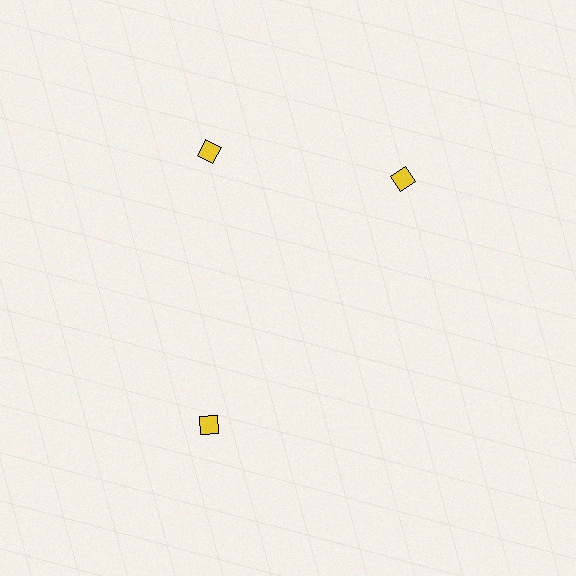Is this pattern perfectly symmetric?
No. The 3 yellow diamonds are arranged in a ring, but one element near the 3 o'clock position is rotated out of alignment along the ring, breaking the 3-fold rotational symmetry.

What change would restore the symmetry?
The symmetry would be restored by rotating it back into even spacing with its neighbors so that all 3 diamonds sit at equal angles and equal distance from the center.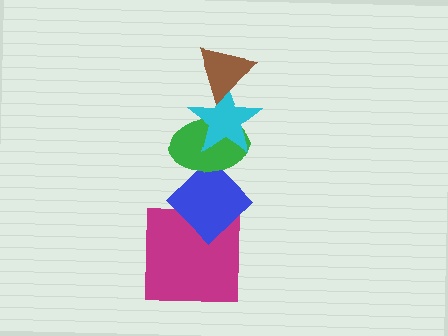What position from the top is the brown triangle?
The brown triangle is 1st from the top.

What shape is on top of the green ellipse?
The cyan star is on top of the green ellipse.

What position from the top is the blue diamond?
The blue diamond is 4th from the top.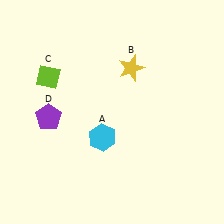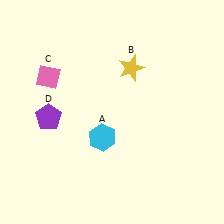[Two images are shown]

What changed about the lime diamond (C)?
In Image 1, C is lime. In Image 2, it changed to pink.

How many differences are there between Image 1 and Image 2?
There is 1 difference between the two images.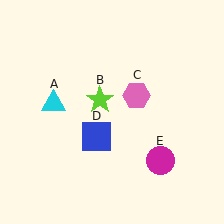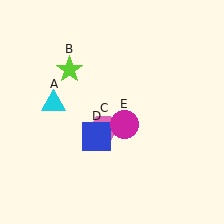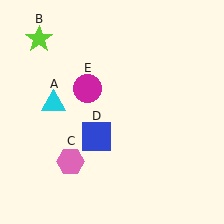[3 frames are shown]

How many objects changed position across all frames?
3 objects changed position: lime star (object B), pink hexagon (object C), magenta circle (object E).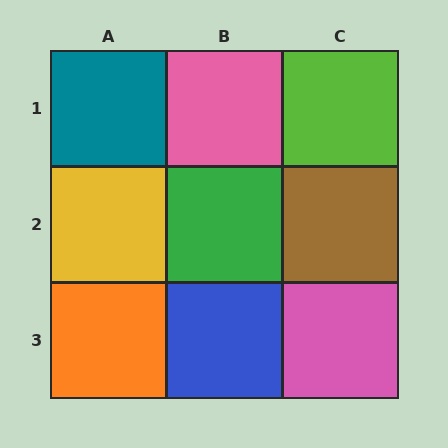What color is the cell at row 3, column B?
Blue.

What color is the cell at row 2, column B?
Green.